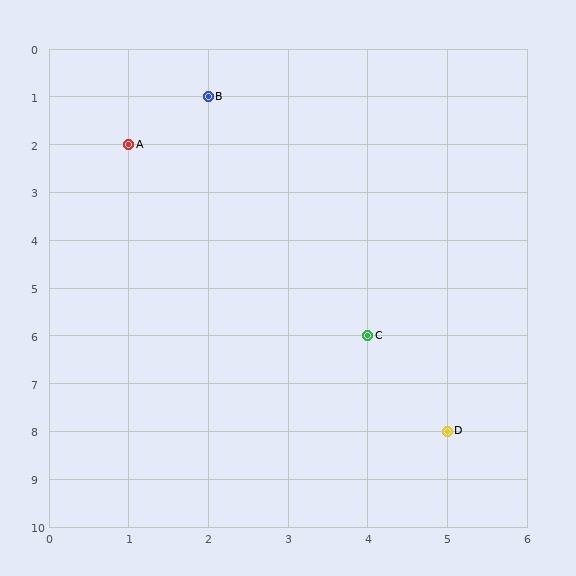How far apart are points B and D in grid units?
Points B and D are 3 columns and 7 rows apart (about 7.6 grid units diagonally).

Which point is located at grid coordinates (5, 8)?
Point D is at (5, 8).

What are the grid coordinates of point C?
Point C is at grid coordinates (4, 6).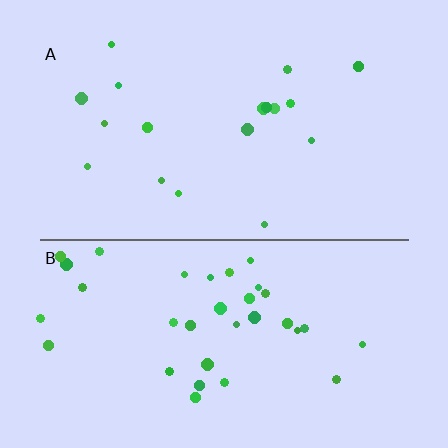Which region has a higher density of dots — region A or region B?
B (the bottom).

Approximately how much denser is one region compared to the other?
Approximately 1.9× — region B over region A.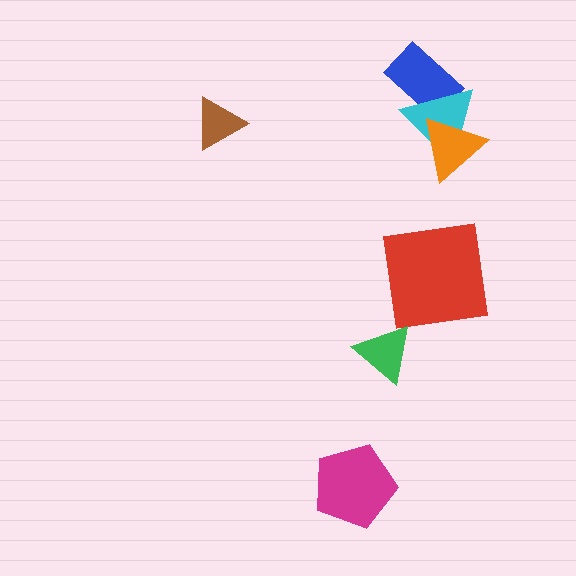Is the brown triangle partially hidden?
No, no other shape covers it.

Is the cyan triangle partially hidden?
Yes, it is partially covered by another shape.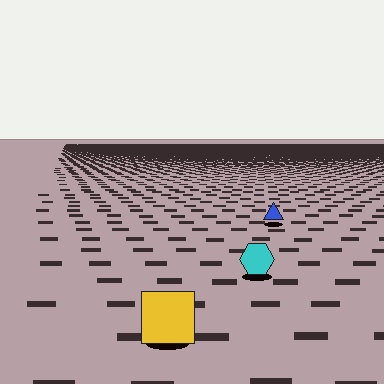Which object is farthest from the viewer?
The blue triangle is farthest from the viewer. It appears smaller and the ground texture around it is denser.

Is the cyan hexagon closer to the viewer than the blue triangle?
Yes. The cyan hexagon is closer — you can tell from the texture gradient: the ground texture is coarser near it.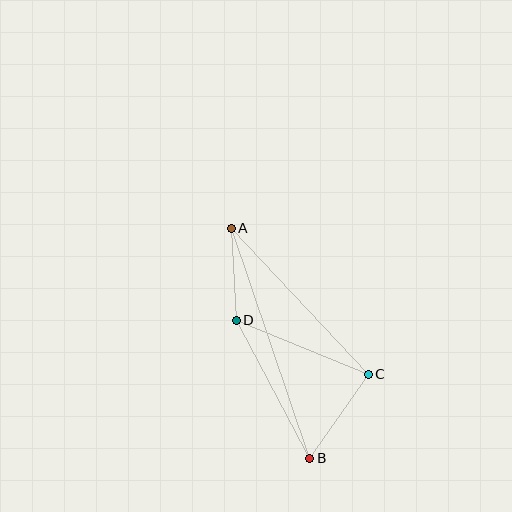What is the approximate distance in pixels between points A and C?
The distance between A and C is approximately 200 pixels.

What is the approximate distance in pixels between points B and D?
The distance between B and D is approximately 157 pixels.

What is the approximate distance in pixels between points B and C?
The distance between B and C is approximately 103 pixels.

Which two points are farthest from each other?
Points A and B are farthest from each other.